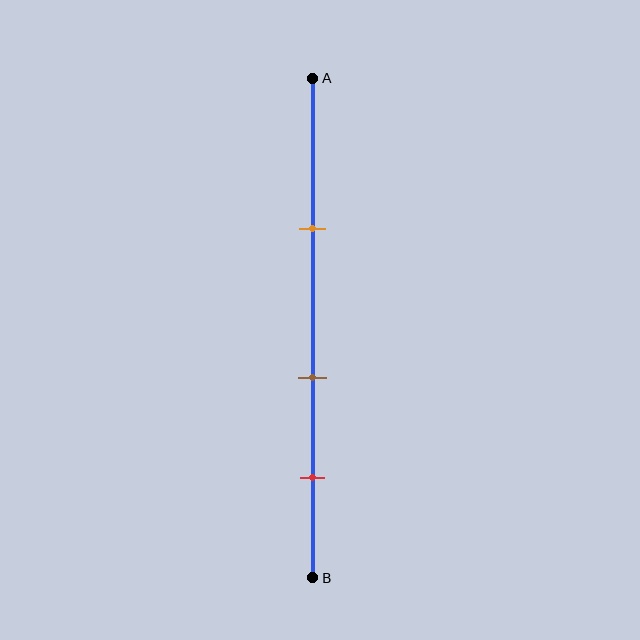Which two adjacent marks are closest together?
The brown and red marks are the closest adjacent pair.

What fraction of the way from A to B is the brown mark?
The brown mark is approximately 60% (0.6) of the way from A to B.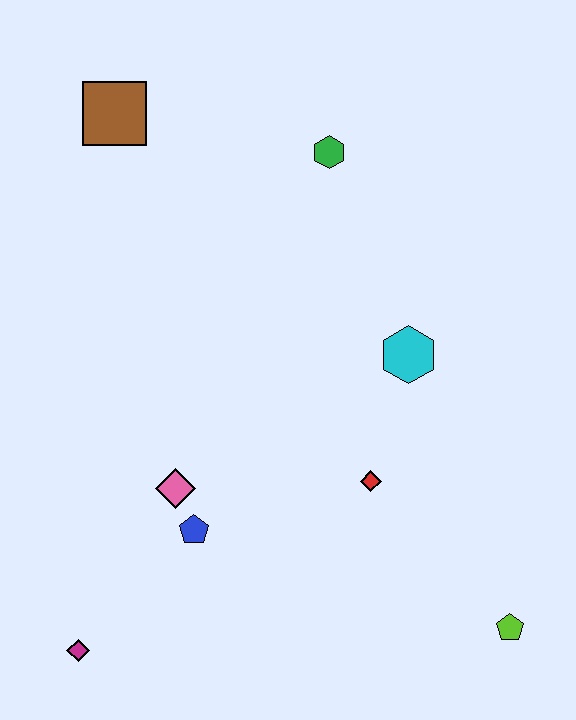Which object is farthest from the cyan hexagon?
The magenta diamond is farthest from the cyan hexagon.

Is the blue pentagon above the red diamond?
No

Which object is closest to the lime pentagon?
The red diamond is closest to the lime pentagon.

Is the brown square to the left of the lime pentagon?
Yes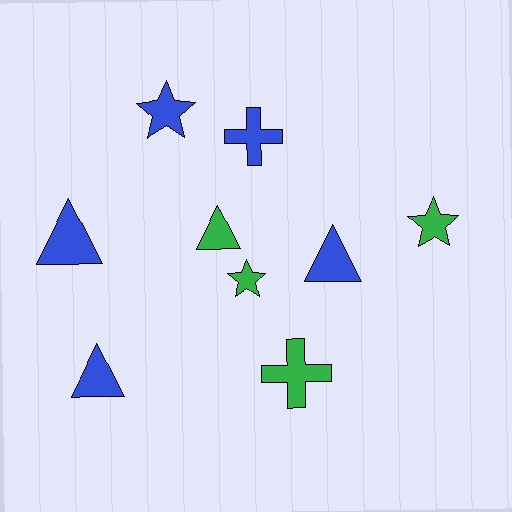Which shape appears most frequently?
Triangle, with 4 objects.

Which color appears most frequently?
Blue, with 5 objects.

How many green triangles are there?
There is 1 green triangle.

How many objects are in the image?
There are 9 objects.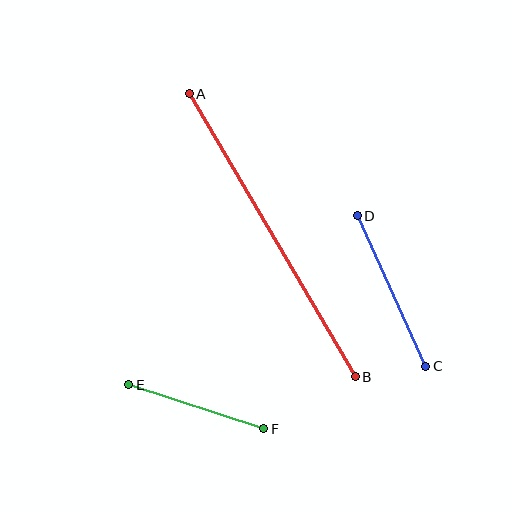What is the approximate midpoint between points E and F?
The midpoint is at approximately (196, 407) pixels.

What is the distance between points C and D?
The distance is approximately 165 pixels.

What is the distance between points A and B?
The distance is approximately 328 pixels.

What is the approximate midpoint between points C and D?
The midpoint is at approximately (391, 291) pixels.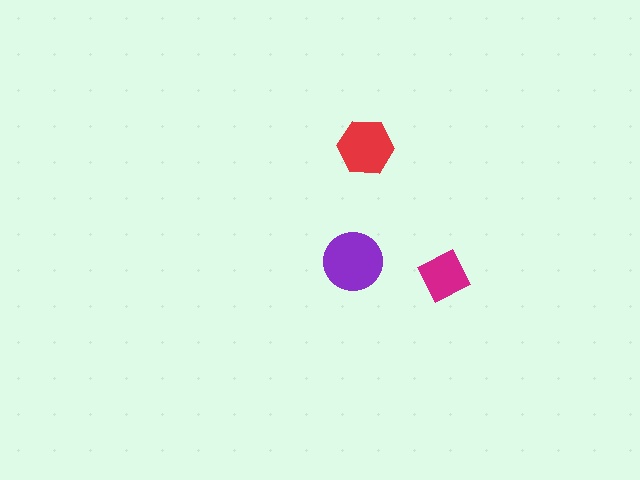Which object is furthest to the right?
The magenta square is rightmost.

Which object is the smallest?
The magenta square.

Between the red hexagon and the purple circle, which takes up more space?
The purple circle.